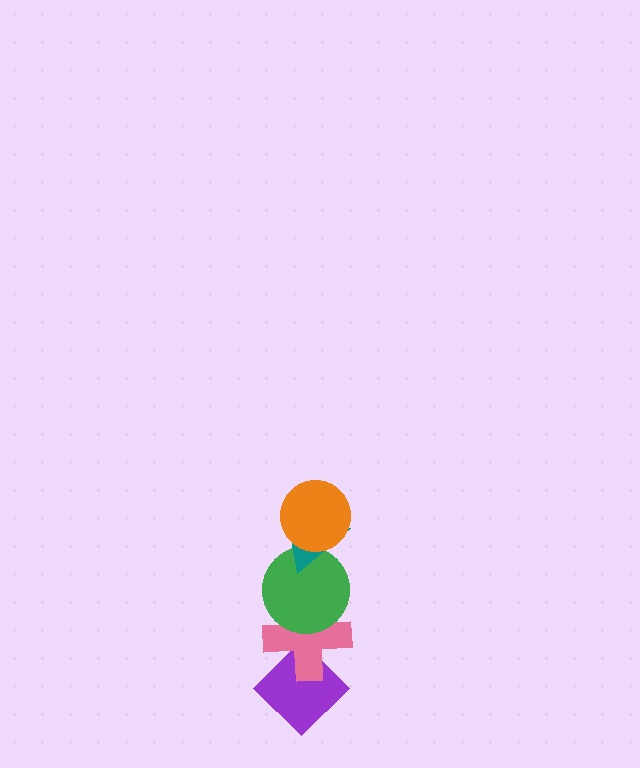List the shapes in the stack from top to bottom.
From top to bottom: the orange circle, the teal triangle, the green circle, the pink cross, the purple diamond.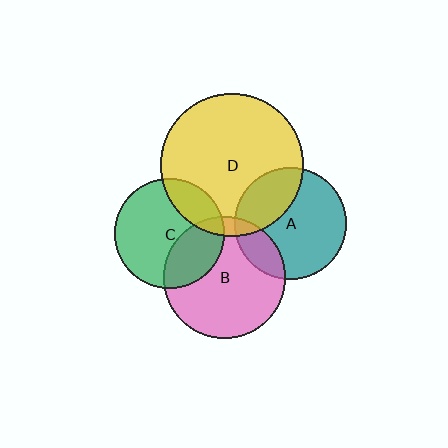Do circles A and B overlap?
Yes.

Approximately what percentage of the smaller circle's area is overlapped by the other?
Approximately 20%.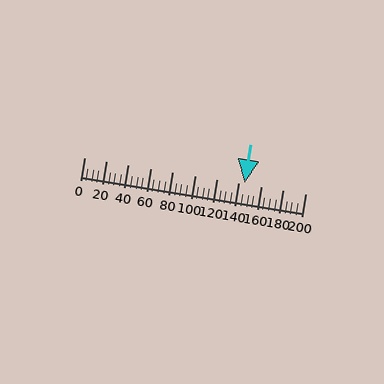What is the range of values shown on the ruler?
The ruler shows values from 0 to 200.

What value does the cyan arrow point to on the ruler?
The cyan arrow points to approximately 145.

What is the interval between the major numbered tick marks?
The major tick marks are spaced 20 units apart.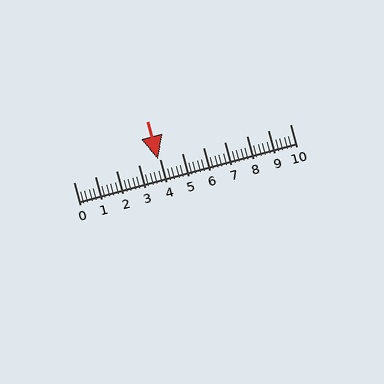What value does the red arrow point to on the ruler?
The red arrow points to approximately 3.9.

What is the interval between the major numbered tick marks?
The major tick marks are spaced 1 units apart.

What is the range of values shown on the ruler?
The ruler shows values from 0 to 10.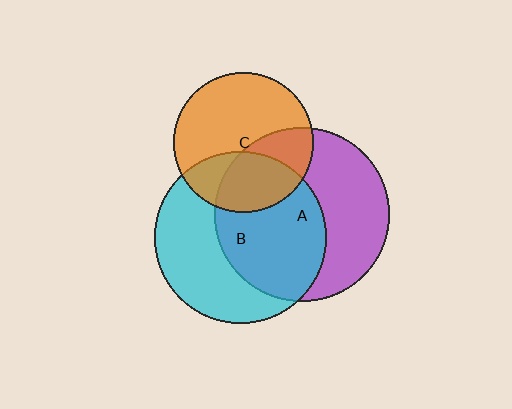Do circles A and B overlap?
Yes.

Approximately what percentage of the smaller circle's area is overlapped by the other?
Approximately 55%.